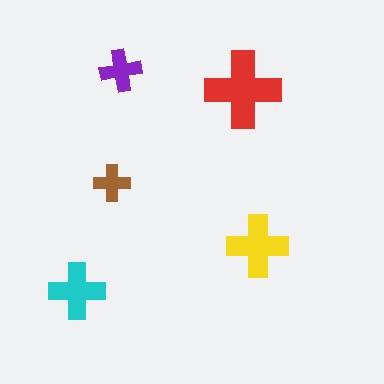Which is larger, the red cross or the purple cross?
The red one.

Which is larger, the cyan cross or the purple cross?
The cyan one.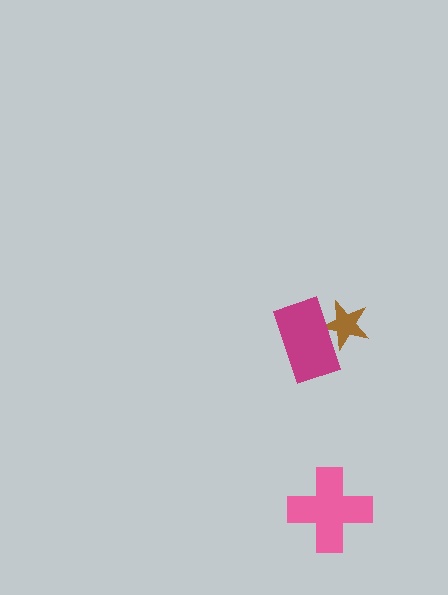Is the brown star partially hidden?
Yes, it is partially covered by another shape.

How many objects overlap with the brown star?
1 object overlaps with the brown star.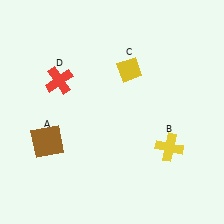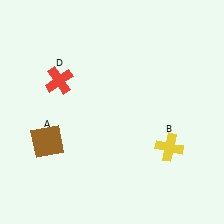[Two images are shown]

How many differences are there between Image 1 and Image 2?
There is 1 difference between the two images.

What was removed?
The yellow diamond (C) was removed in Image 2.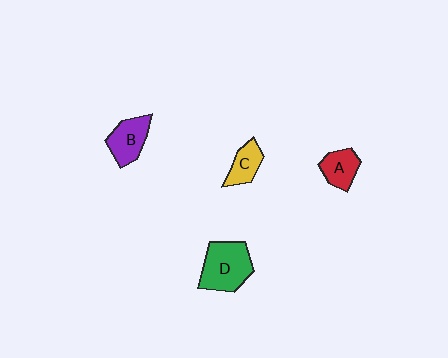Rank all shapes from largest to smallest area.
From largest to smallest: D (green), B (purple), A (red), C (yellow).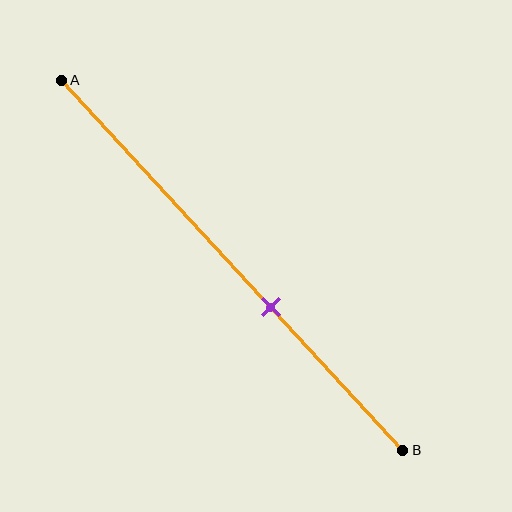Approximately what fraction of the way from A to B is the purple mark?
The purple mark is approximately 60% of the way from A to B.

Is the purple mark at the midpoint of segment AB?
No, the mark is at about 60% from A, not at the 50% midpoint.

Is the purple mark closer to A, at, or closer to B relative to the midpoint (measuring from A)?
The purple mark is closer to point B than the midpoint of segment AB.